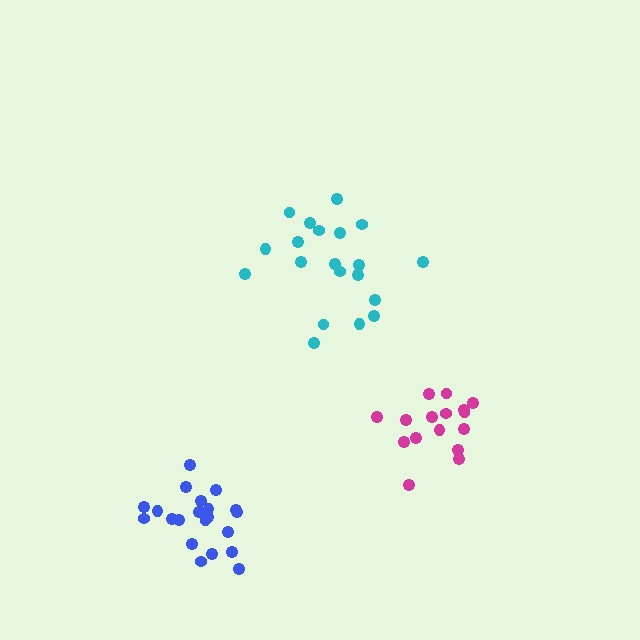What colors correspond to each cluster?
The clusters are colored: magenta, cyan, blue.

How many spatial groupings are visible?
There are 3 spatial groupings.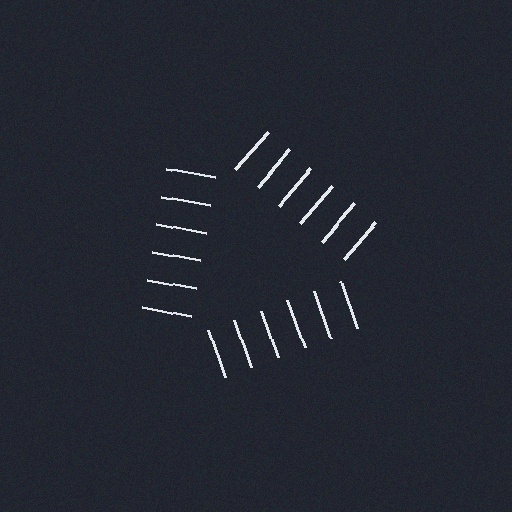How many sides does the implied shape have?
3 sides — the line-ends trace a triangle.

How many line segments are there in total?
18 — 6 along each of the 3 edges.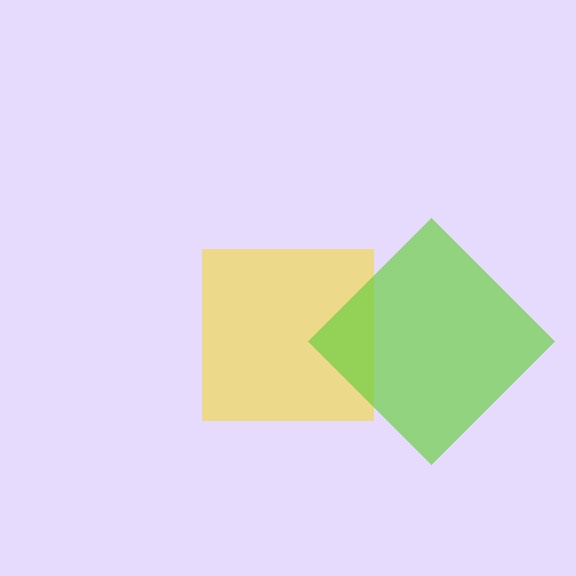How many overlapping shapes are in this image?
There are 2 overlapping shapes in the image.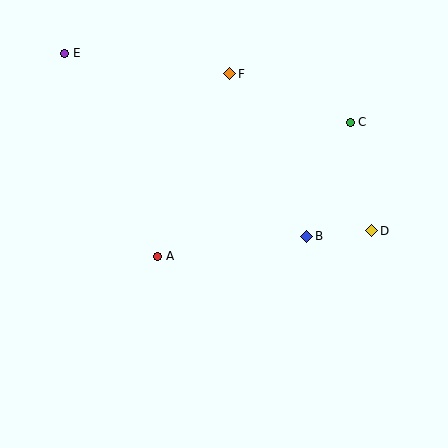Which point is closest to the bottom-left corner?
Point A is closest to the bottom-left corner.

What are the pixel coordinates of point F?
Point F is at (230, 74).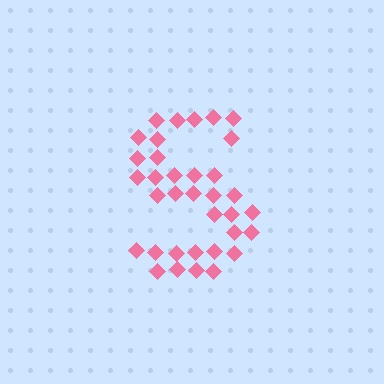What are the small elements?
The small elements are diamonds.